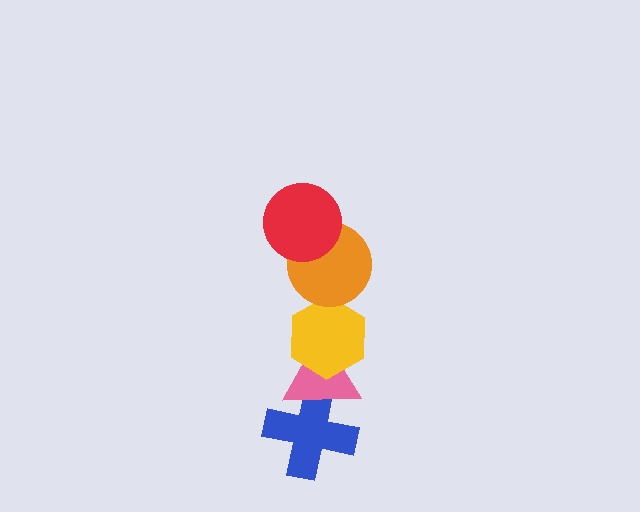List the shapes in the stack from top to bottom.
From top to bottom: the red circle, the orange circle, the yellow hexagon, the pink triangle, the blue cross.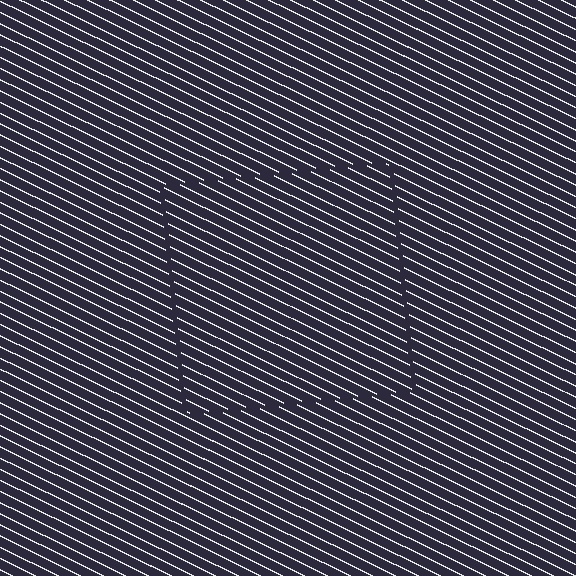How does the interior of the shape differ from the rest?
The interior of the shape contains the same grating, shifted by half a period — the contour is defined by the phase discontinuity where line-ends from the inner and outer gratings abut.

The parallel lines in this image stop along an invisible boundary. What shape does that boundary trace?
An illusory square. The interior of the shape contains the same grating, shifted by half a period — the contour is defined by the phase discontinuity where line-ends from the inner and outer gratings abut.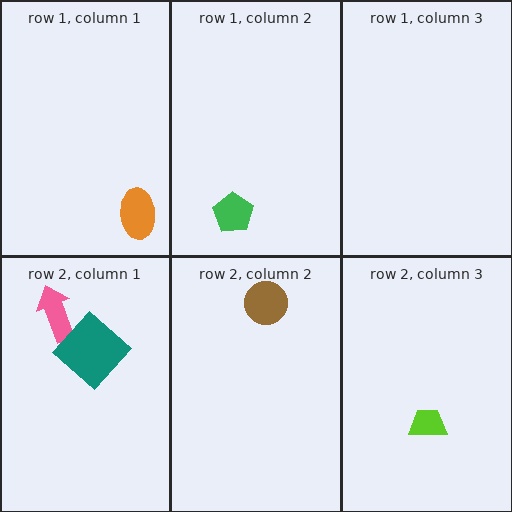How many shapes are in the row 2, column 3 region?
1.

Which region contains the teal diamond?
The row 2, column 1 region.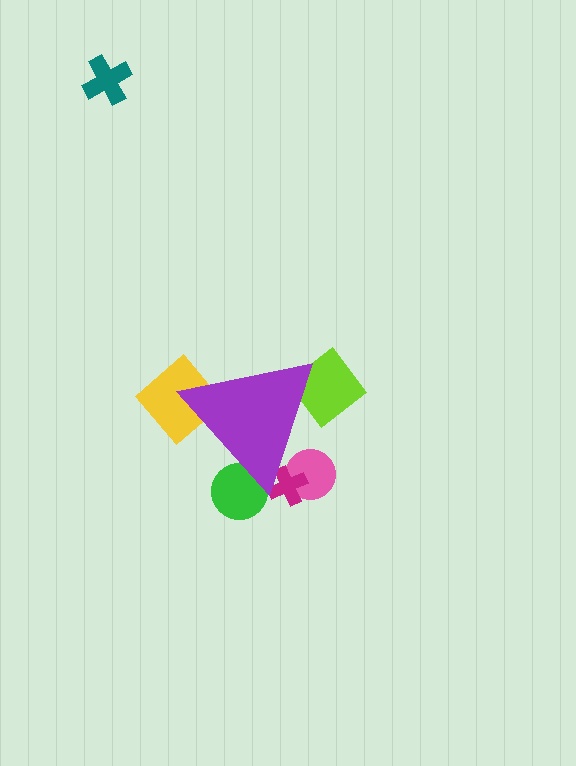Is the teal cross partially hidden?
No, the teal cross is fully visible.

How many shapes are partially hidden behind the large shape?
5 shapes are partially hidden.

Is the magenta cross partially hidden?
Yes, the magenta cross is partially hidden behind the purple triangle.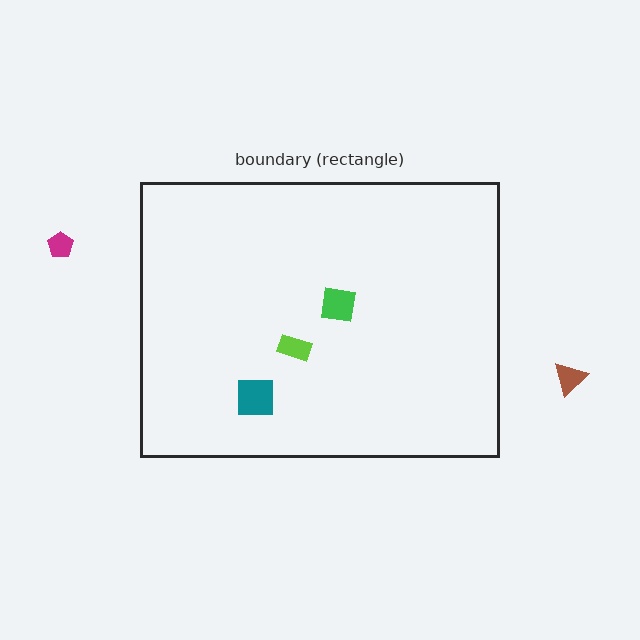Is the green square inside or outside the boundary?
Inside.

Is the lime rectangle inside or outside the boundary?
Inside.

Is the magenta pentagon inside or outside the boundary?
Outside.